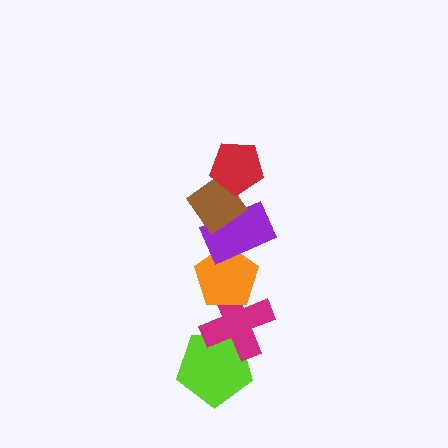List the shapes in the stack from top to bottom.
From top to bottom: the red pentagon, the brown diamond, the purple rectangle, the orange pentagon, the magenta cross, the lime pentagon.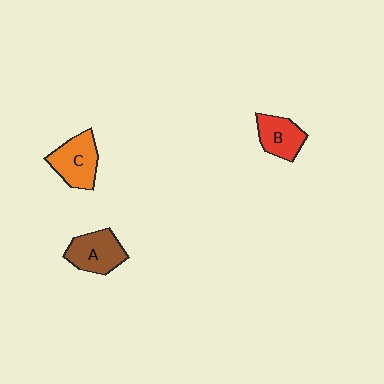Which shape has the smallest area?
Shape B (red).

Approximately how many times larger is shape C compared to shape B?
Approximately 1.3 times.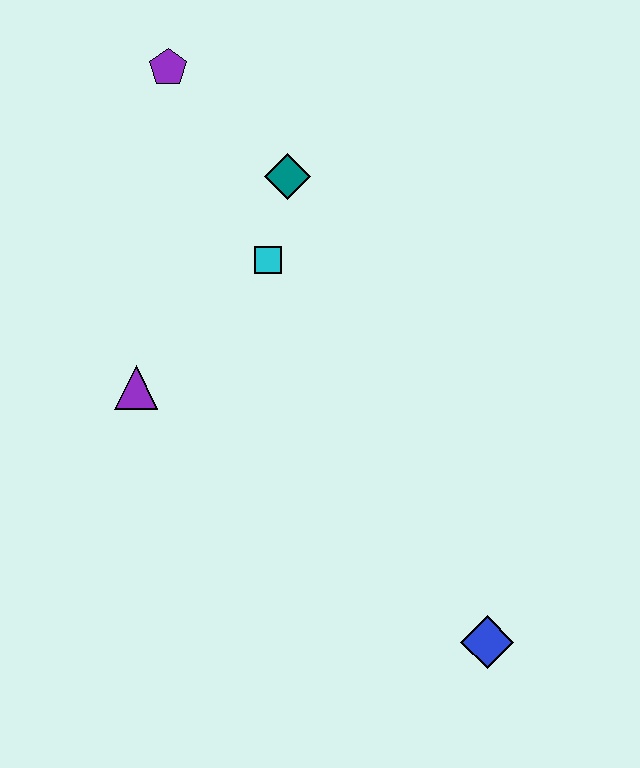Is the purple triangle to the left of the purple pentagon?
Yes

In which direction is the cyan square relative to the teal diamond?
The cyan square is below the teal diamond.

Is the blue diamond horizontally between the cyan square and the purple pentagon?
No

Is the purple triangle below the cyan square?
Yes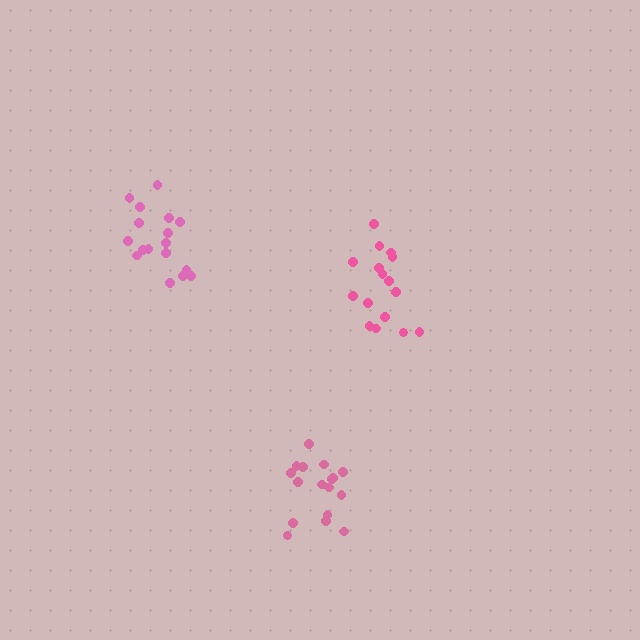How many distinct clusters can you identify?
There are 3 distinct clusters.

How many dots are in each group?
Group 1: 16 dots, Group 2: 17 dots, Group 3: 17 dots (50 total).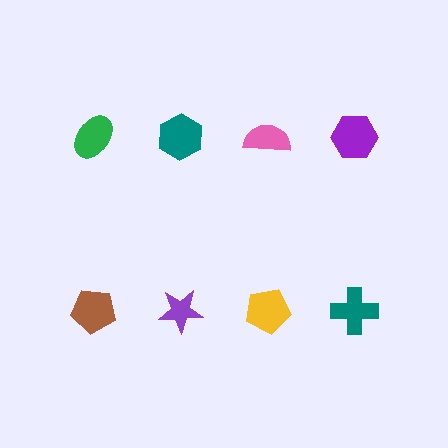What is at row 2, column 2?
A purple star.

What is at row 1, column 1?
A green ellipse.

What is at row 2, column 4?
A teal cross.